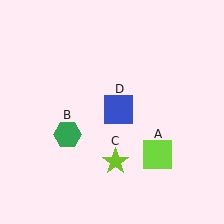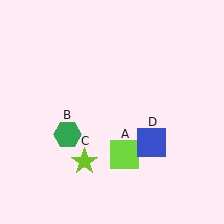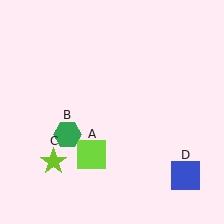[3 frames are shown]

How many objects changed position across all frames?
3 objects changed position: lime square (object A), lime star (object C), blue square (object D).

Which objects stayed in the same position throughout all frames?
Green hexagon (object B) remained stationary.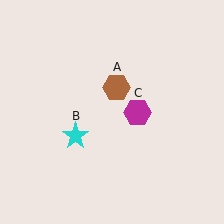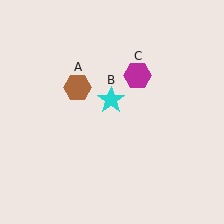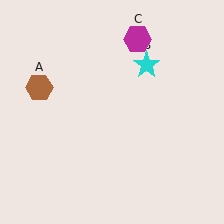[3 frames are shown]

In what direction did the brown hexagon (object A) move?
The brown hexagon (object A) moved left.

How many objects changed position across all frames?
3 objects changed position: brown hexagon (object A), cyan star (object B), magenta hexagon (object C).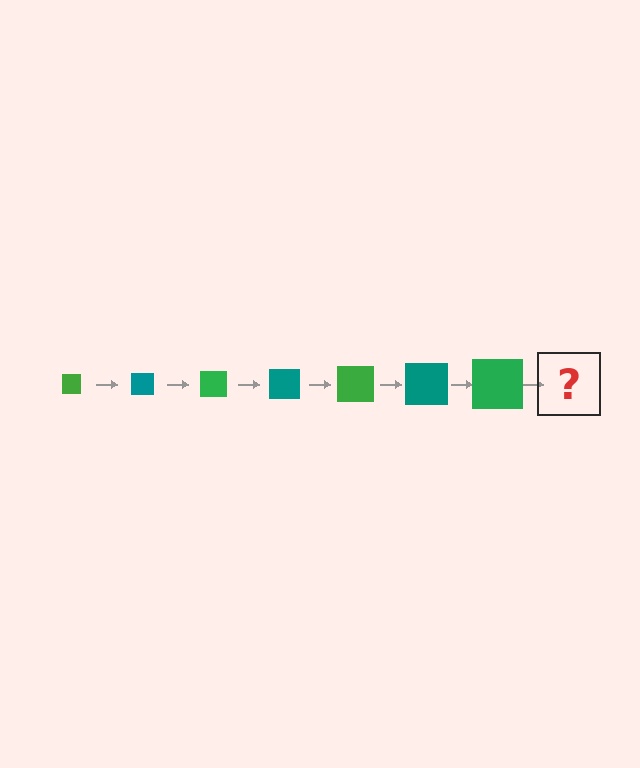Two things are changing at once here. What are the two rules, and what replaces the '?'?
The two rules are that the square grows larger each step and the color cycles through green and teal. The '?' should be a teal square, larger than the previous one.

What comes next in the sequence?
The next element should be a teal square, larger than the previous one.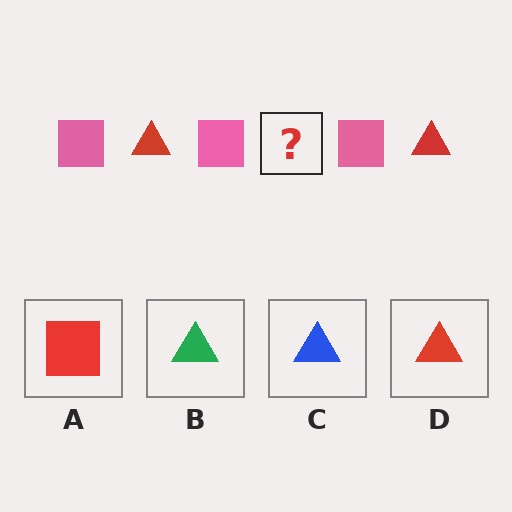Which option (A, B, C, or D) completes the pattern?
D.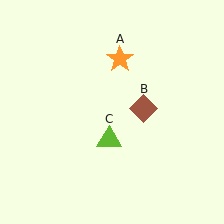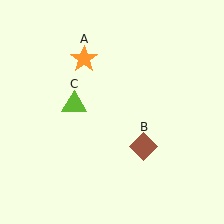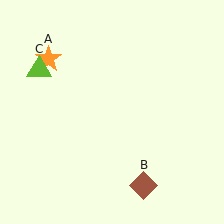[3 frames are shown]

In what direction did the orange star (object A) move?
The orange star (object A) moved left.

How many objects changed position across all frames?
3 objects changed position: orange star (object A), brown diamond (object B), lime triangle (object C).